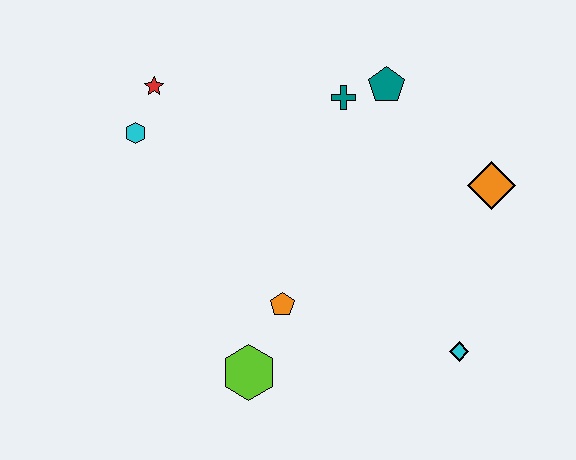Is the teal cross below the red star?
Yes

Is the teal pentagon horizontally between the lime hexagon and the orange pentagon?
No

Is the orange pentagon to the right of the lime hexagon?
Yes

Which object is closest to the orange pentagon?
The lime hexagon is closest to the orange pentagon.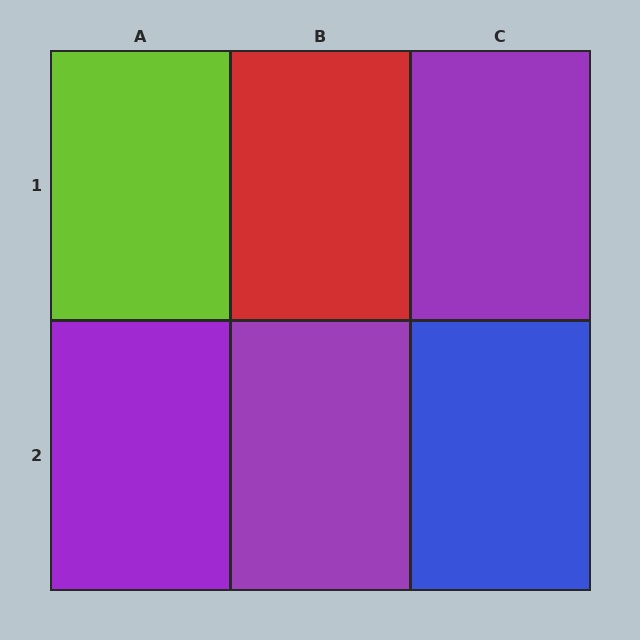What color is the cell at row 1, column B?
Red.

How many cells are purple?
3 cells are purple.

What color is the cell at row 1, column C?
Purple.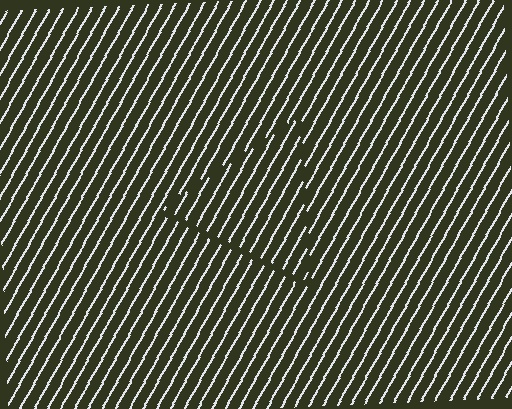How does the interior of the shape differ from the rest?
The interior of the shape contains the same grating, shifted by half a period — the contour is defined by the phase discontinuity where line-ends from the inner and outer gratings abut.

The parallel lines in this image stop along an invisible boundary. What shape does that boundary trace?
An illusory triangle. The interior of the shape contains the same grating, shifted by half a period — the contour is defined by the phase discontinuity where line-ends from the inner and outer gratings abut.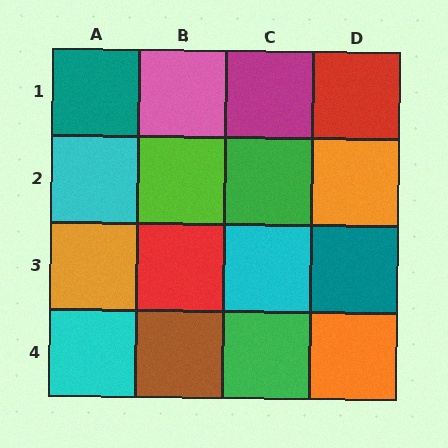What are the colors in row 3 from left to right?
Orange, red, cyan, teal.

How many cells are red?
2 cells are red.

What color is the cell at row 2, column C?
Green.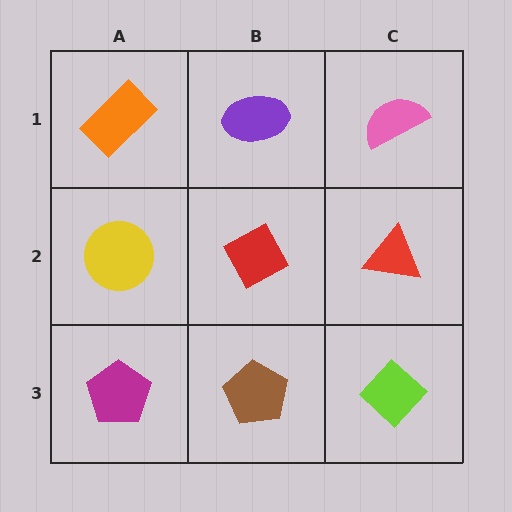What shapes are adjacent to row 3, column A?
A yellow circle (row 2, column A), a brown pentagon (row 3, column B).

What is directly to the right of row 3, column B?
A lime diamond.